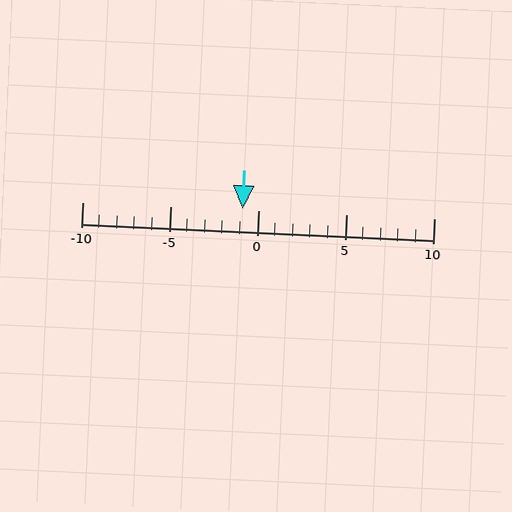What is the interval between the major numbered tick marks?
The major tick marks are spaced 5 units apart.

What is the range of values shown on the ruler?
The ruler shows values from -10 to 10.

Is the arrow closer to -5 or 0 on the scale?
The arrow is closer to 0.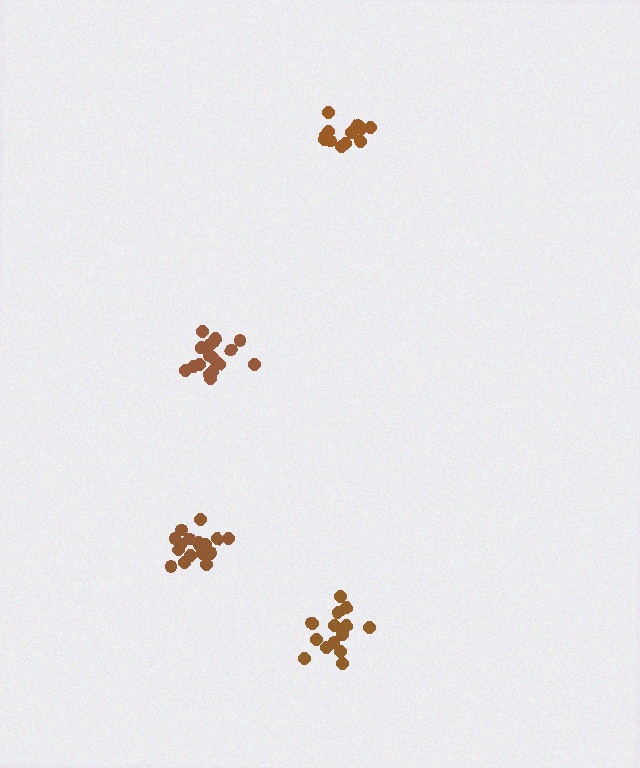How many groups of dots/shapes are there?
There are 4 groups.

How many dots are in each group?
Group 1: 18 dots, Group 2: 18 dots, Group 3: 13 dots, Group 4: 15 dots (64 total).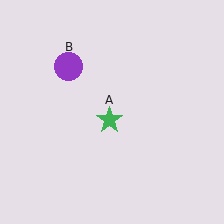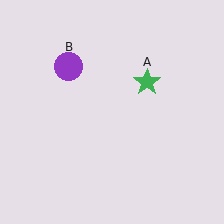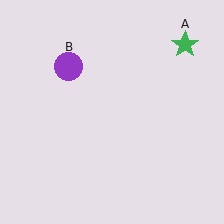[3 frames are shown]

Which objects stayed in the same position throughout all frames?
Purple circle (object B) remained stationary.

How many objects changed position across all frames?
1 object changed position: green star (object A).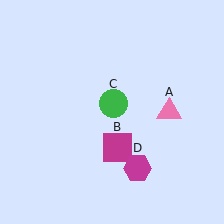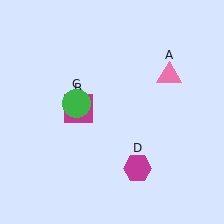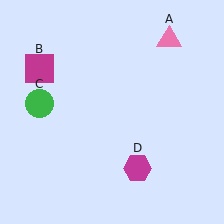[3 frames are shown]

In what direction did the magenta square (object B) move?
The magenta square (object B) moved up and to the left.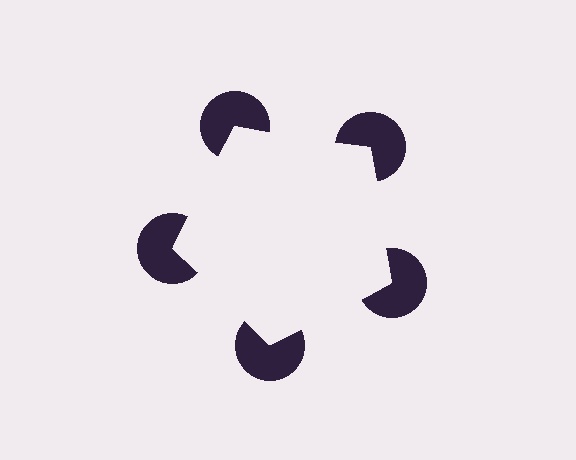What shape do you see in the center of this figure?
An illusory pentagon — its edges are inferred from the aligned wedge cuts in the pac-man discs, not physically drawn.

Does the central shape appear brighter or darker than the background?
It typically appears slightly brighter than the background, even though no actual brightness change is drawn.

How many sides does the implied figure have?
5 sides.